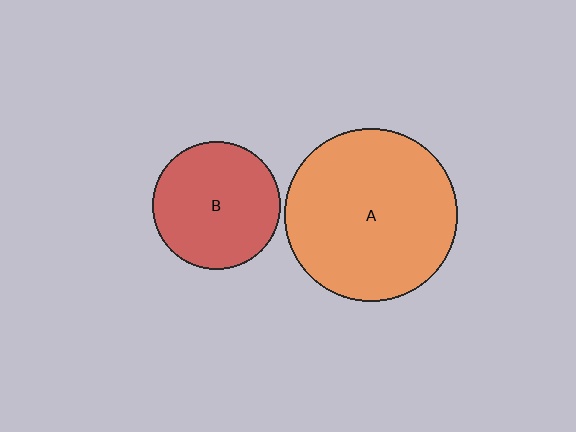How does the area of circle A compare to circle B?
Approximately 1.8 times.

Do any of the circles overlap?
No, none of the circles overlap.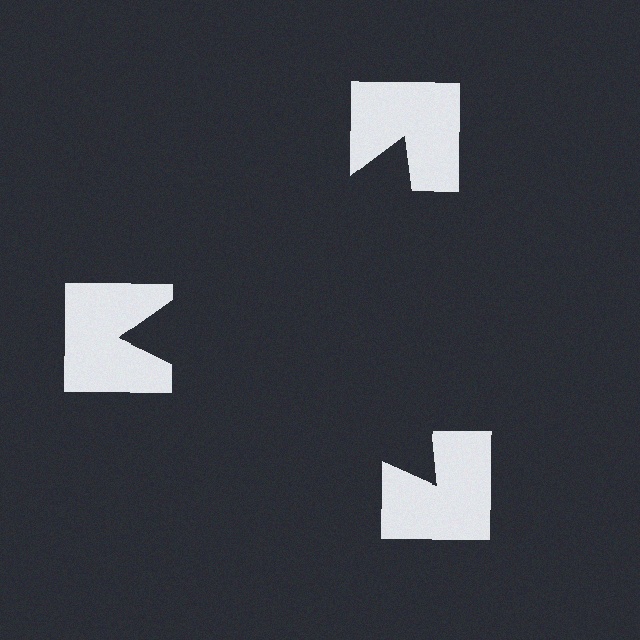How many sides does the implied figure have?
3 sides.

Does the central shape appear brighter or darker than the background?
It typically appears slightly darker than the background, even though no actual brightness change is drawn.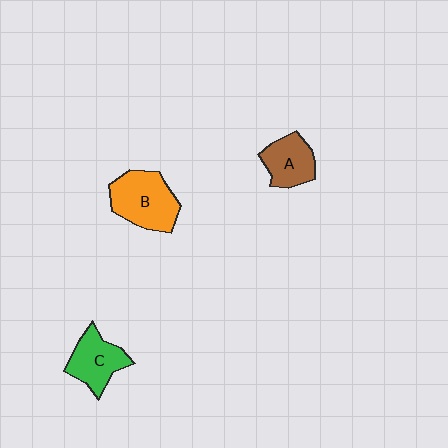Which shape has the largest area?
Shape B (orange).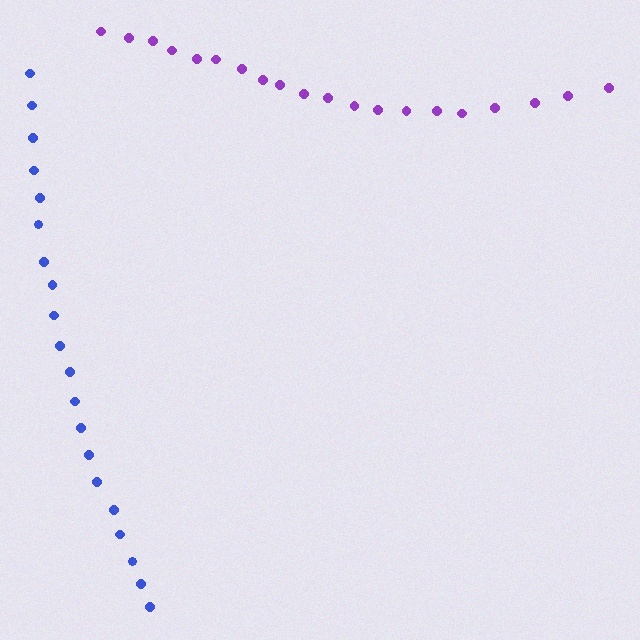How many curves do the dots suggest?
There are 2 distinct paths.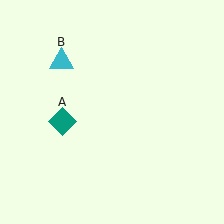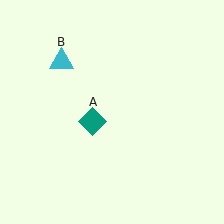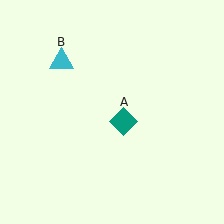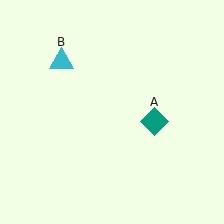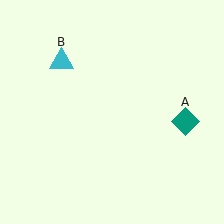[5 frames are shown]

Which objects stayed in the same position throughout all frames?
Cyan triangle (object B) remained stationary.